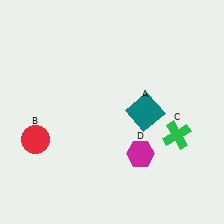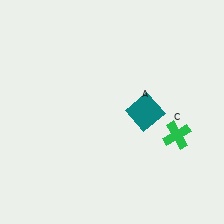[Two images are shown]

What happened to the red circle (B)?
The red circle (B) was removed in Image 2. It was in the bottom-left area of Image 1.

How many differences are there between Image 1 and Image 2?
There are 2 differences between the two images.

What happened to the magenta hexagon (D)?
The magenta hexagon (D) was removed in Image 2. It was in the bottom-right area of Image 1.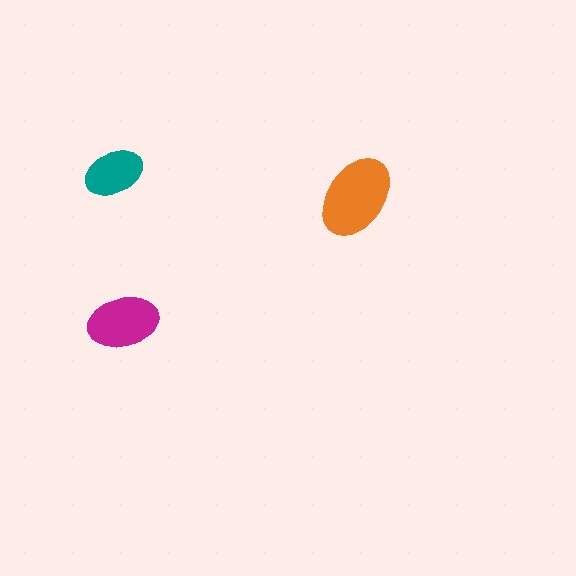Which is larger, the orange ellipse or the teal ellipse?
The orange one.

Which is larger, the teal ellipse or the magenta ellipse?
The magenta one.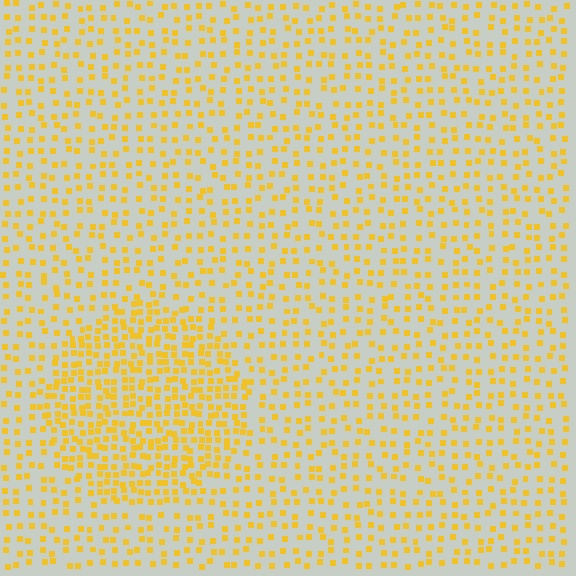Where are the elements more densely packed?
The elements are more densely packed inside the circle boundary.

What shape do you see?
I see a circle.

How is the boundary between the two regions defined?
The boundary is defined by a change in element density (approximately 2.0x ratio). All elements are the same color, size, and shape.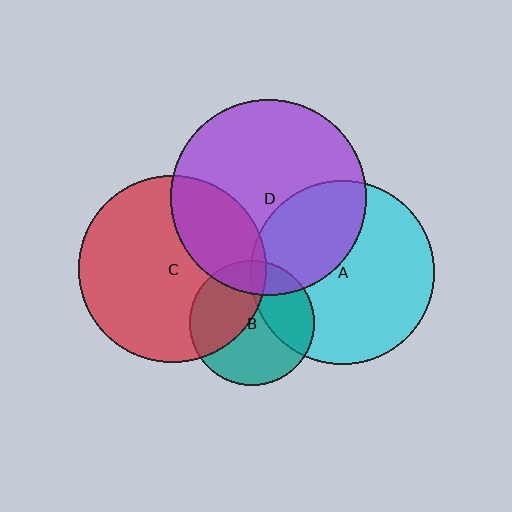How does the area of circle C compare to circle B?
Approximately 2.3 times.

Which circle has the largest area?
Circle D (purple).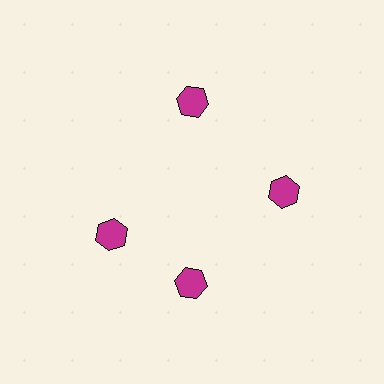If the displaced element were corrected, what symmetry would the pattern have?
It would have 4-fold rotational symmetry — the pattern would map onto itself every 90 degrees.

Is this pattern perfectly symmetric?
No. The 4 magenta hexagons are arranged in a ring, but one element near the 9 o'clock position is rotated out of alignment along the ring, breaking the 4-fold rotational symmetry.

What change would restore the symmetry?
The symmetry would be restored by rotating it back into even spacing with its neighbors so that all 4 hexagons sit at equal angles and equal distance from the center.